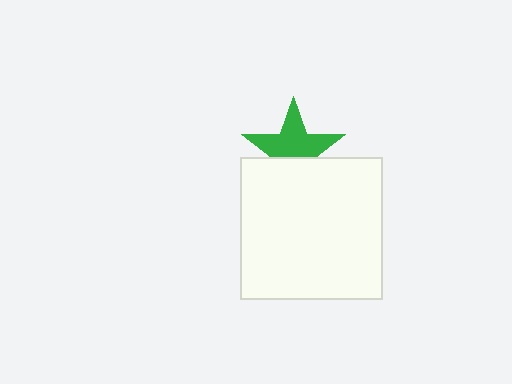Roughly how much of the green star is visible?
About half of it is visible (roughly 63%).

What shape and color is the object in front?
The object in front is a white square.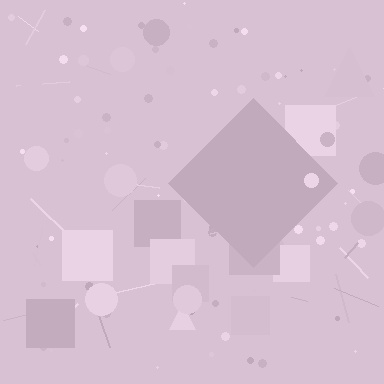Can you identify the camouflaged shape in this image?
The camouflaged shape is a diamond.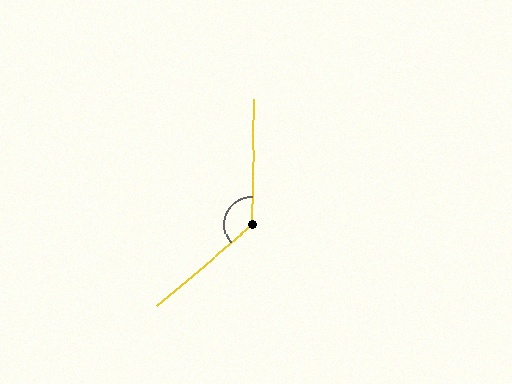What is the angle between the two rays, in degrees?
Approximately 131 degrees.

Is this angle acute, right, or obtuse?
It is obtuse.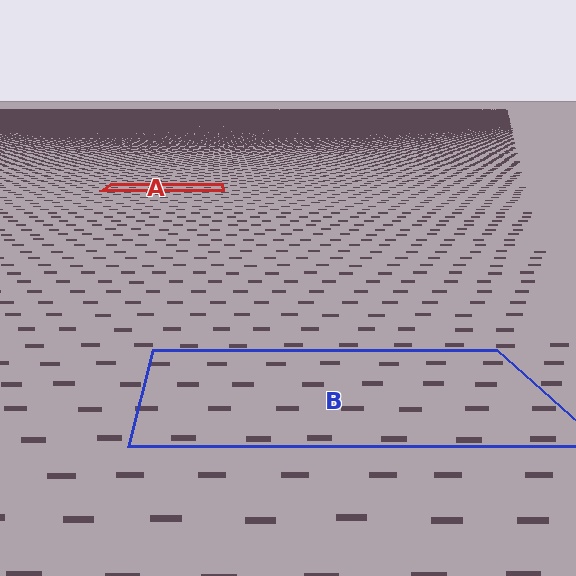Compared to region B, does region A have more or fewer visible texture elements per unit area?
Region A has more texture elements per unit area — they are packed more densely because it is farther away.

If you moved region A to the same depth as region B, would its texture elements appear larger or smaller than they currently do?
They would appear larger. At a closer depth, the same texture elements are projected at a bigger on-screen size.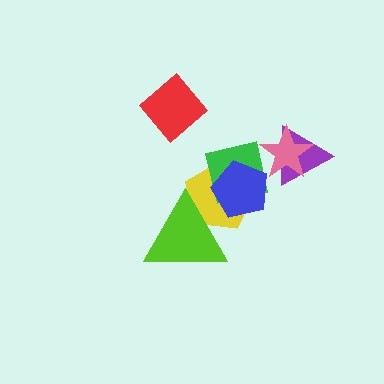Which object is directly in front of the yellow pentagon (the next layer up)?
The green square is directly in front of the yellow pentagon.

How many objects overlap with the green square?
3 objects overlap with the green square.